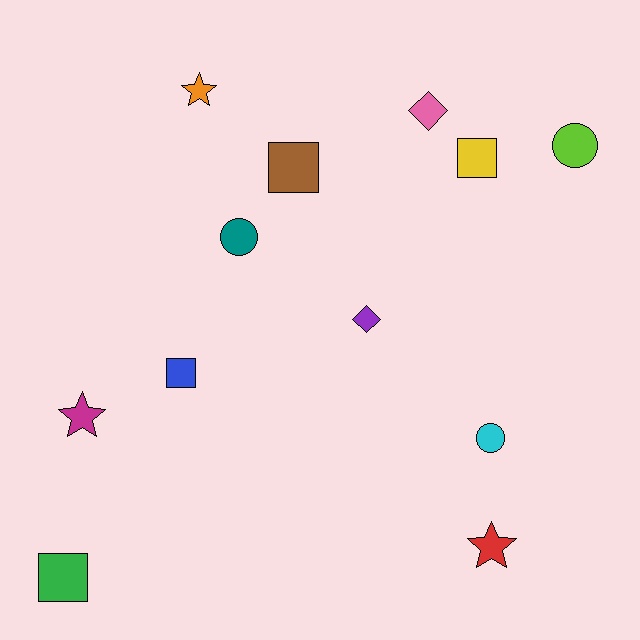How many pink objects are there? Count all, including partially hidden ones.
There is 1 pink object.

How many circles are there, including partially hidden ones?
There are 3 circles.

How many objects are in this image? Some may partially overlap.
There are 12 objects.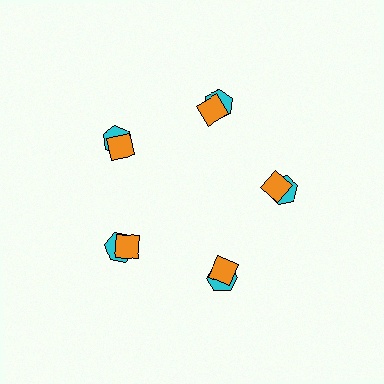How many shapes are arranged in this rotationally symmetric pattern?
There are 10 shapes, arranged in 5 groups of 2.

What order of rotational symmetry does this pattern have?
This pattern has 5-fold rotational symmetry.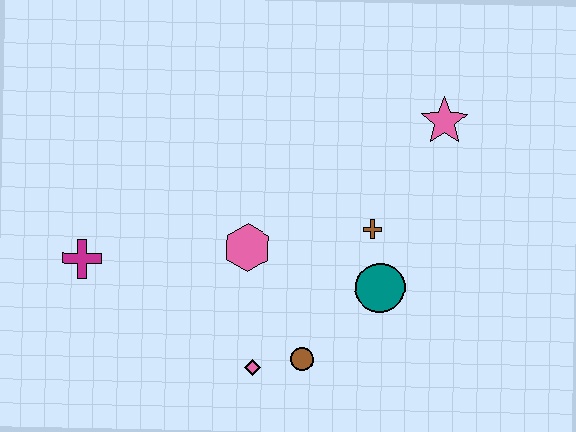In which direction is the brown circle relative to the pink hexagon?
The brown circle is below the pink hexagon.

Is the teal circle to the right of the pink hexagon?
Yes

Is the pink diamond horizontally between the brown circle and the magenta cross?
Yes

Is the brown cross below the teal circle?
No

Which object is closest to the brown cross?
The teal circle is closest to the brown cross.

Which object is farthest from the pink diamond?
The pink star is farthest from the pink diamond.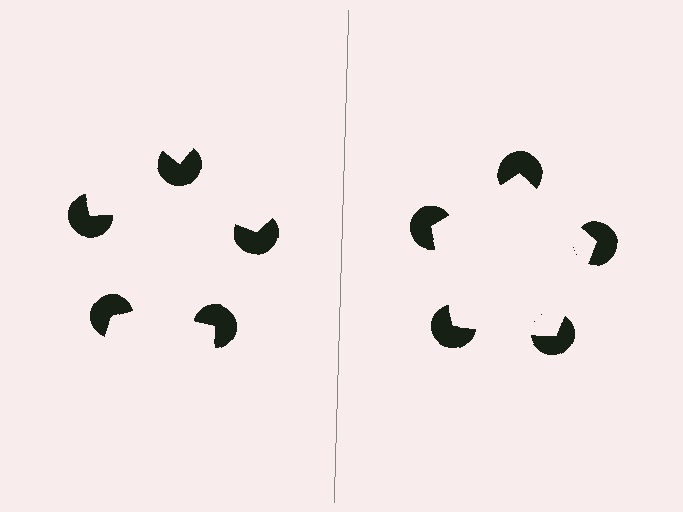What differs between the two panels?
The pac-man discs are positioned identically on both sides; only the wedge orientations differ. On the right they align to a pentagon; on the left they are misaligned.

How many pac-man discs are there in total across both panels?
10 — 5 on each side.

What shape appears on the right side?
An illusory pentagon.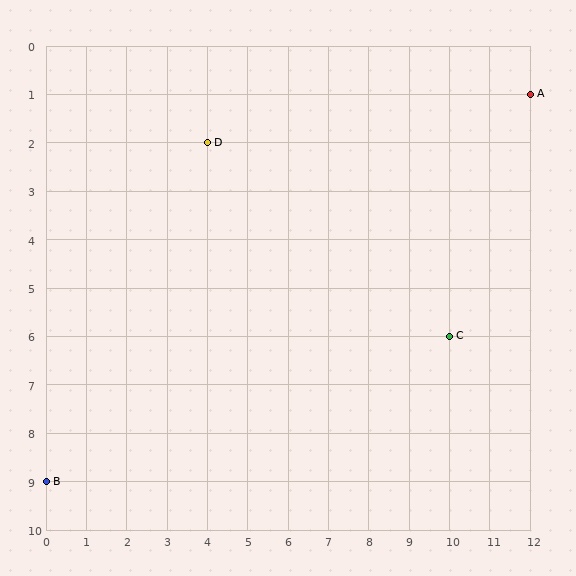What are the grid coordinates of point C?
Point C is at grid coordinates (10, 6).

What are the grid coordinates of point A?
Point A is at grid coordinates (12, 1).